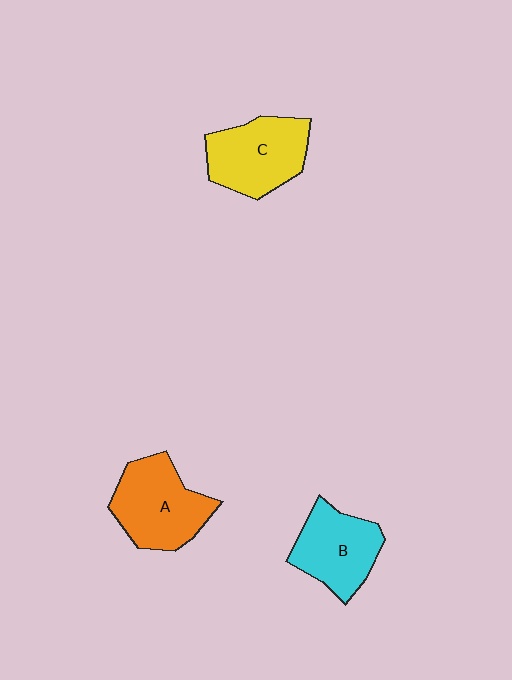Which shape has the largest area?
Shape A (orange).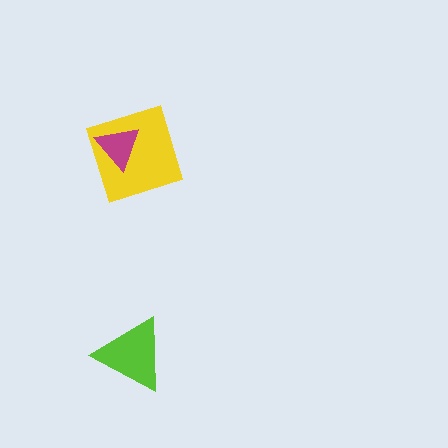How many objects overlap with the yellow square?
1 object overlaps with the yellow square.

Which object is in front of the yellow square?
The magenta triangle is in front of the yellow square.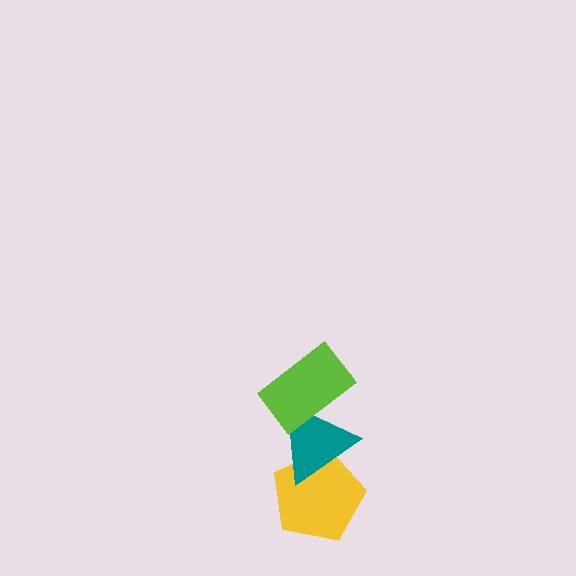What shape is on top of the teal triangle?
The lime rectangle is on top of the teal triangle.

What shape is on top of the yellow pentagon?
The teal triangle is on top of the yellow pentagon.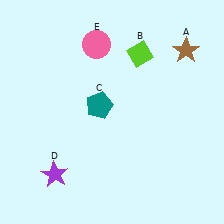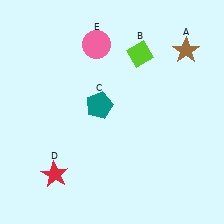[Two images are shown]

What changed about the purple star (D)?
In Image 1, D is purple. In Image 2, it changed to red.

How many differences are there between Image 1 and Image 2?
There is 1 difference between the two images.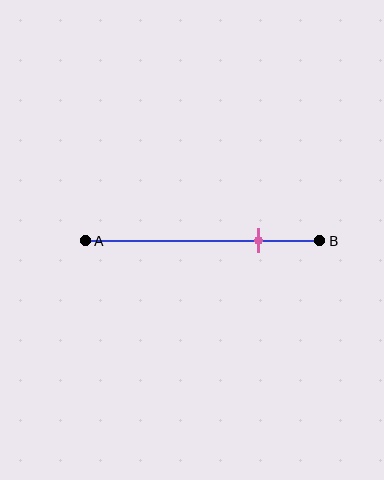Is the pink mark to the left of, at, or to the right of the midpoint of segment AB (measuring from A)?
The pink mark is to the right of the midpoint of segment AB.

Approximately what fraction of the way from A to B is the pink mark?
The pink mark is approximately 75% of the way from A to B.